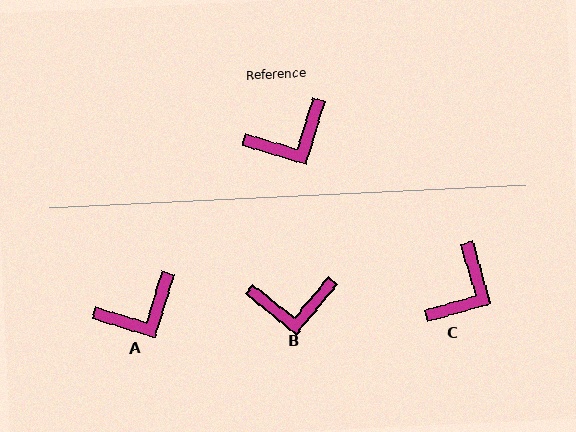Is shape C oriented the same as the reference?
No, it is off by about 33 degrees.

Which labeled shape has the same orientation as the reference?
A.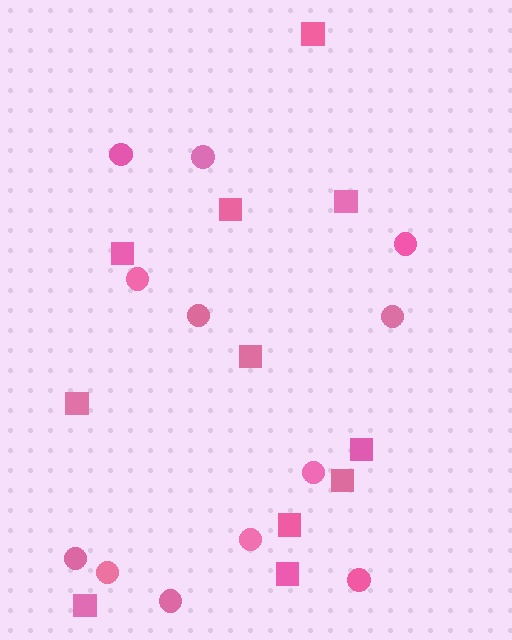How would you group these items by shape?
There are 2 groups: one group of circles (12) and one group of squares (11).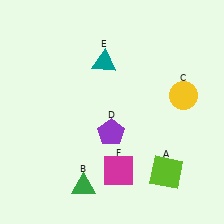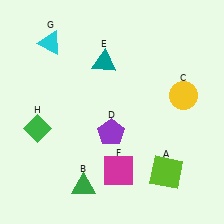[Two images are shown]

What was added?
A cyan triangle (G), a green diamond (H) were added in Image 2.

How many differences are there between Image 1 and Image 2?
There are 2 differences between the two images.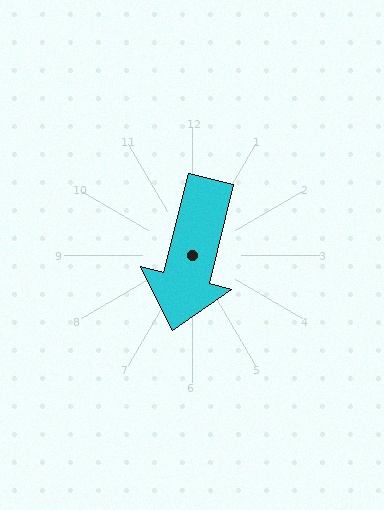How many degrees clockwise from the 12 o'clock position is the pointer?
Approximately 194 degrees.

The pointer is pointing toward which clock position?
Roughly 6 o'clock.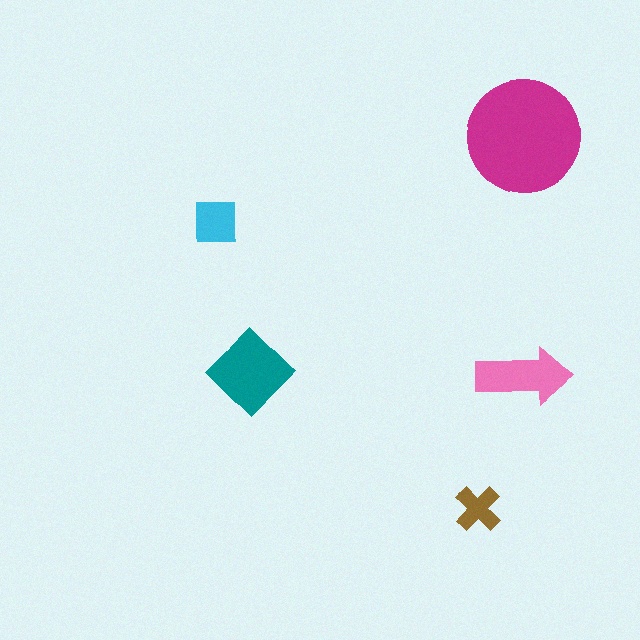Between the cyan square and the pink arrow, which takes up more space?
The pink arrow.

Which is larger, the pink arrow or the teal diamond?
The teal diamond.